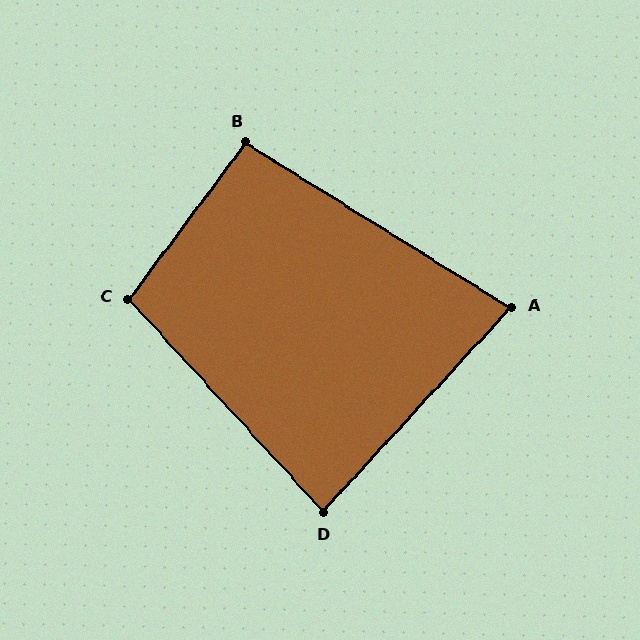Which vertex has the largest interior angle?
C, at approximately 101 degrees.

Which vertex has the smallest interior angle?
A, at approximately 79 degrees.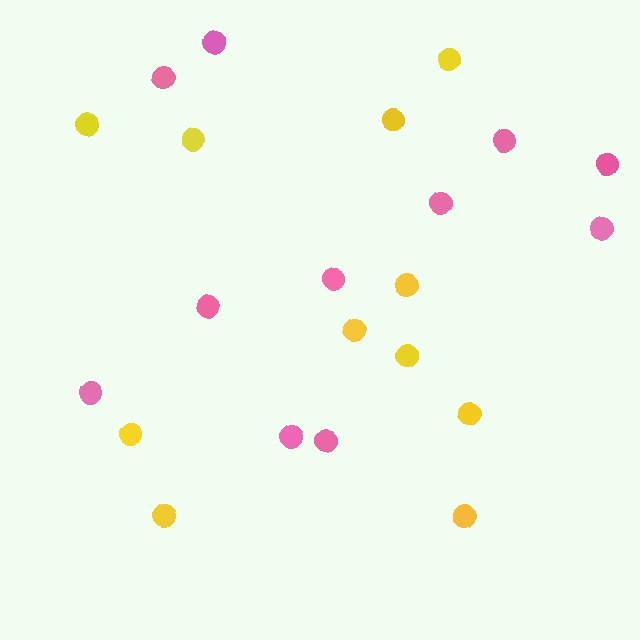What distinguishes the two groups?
There are 2 groups: one group of pink circles (11) and one group of yellow circles (11).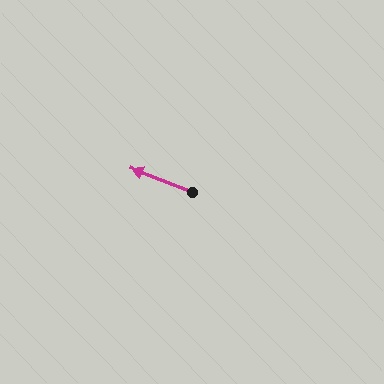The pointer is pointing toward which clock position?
Roughly 10 o'clock.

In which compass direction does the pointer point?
West.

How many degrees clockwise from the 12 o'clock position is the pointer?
Approximately 291 degrees.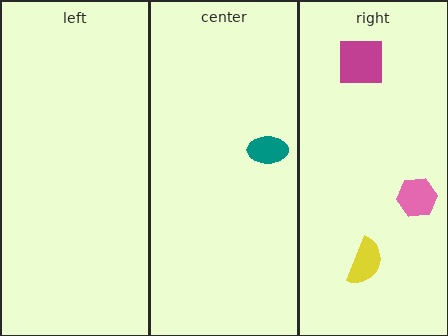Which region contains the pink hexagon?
The right region.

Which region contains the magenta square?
The right region.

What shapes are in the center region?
The teal ellipse.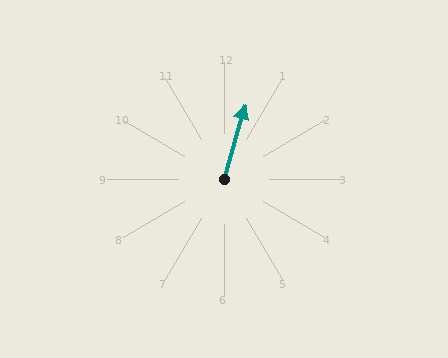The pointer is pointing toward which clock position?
Roughly 1 o'clock.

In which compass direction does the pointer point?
North.